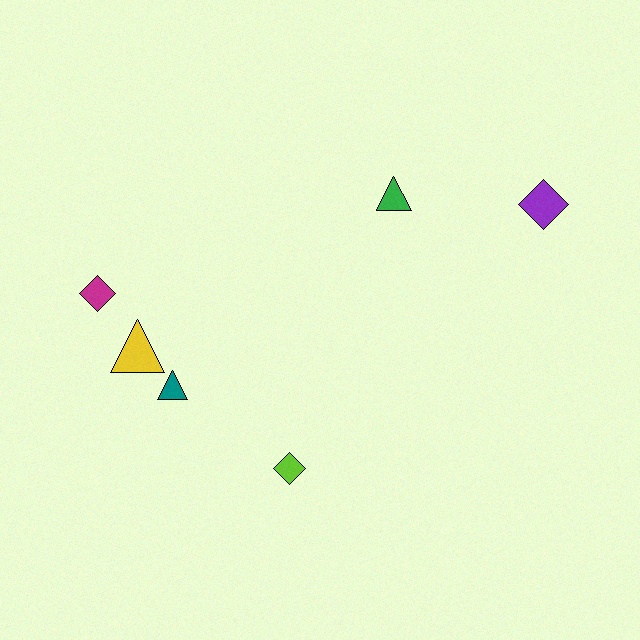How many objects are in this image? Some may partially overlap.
There are 6 objects.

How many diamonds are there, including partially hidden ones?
There are 3 diamonds.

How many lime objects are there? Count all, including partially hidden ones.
There is 1 lime object.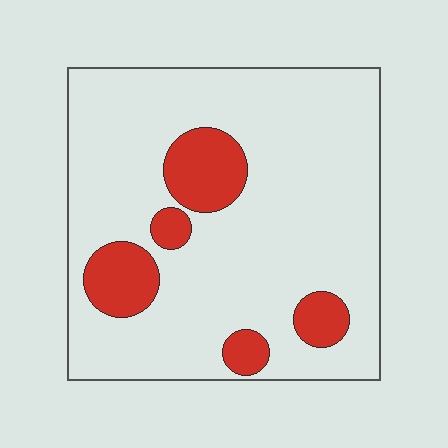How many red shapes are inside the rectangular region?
5.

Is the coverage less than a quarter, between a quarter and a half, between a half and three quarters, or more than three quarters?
Less than a quarter.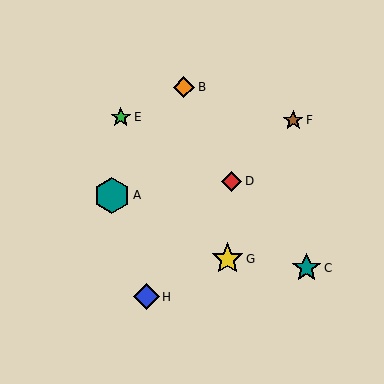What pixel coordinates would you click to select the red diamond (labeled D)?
Click at (231, 181) to select the red diamond D.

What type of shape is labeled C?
Shape C is a teal star.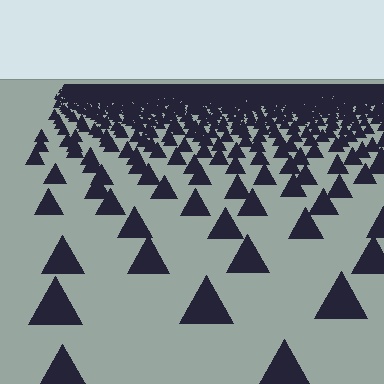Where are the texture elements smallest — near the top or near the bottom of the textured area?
Near the top.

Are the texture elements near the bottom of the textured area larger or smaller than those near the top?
Larger. Near the bottom, elements are closer to the viewer and appear at a bigger on-screen size.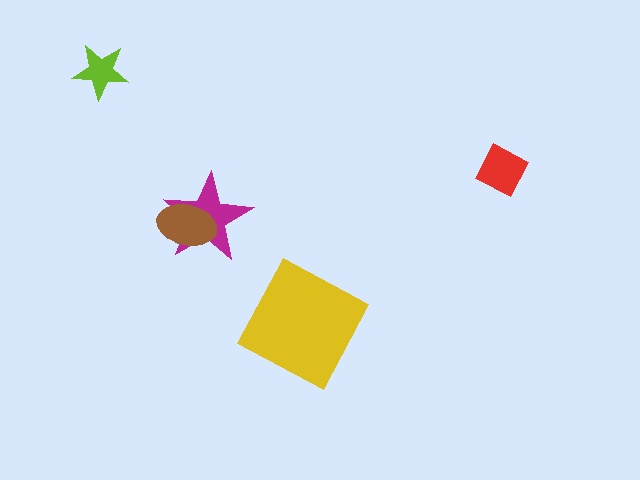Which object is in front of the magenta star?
The brown ellipse is in front of the magenta star.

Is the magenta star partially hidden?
Yes, it is partially covered by another shape.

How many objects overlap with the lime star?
0 objects overlap with the lime star.